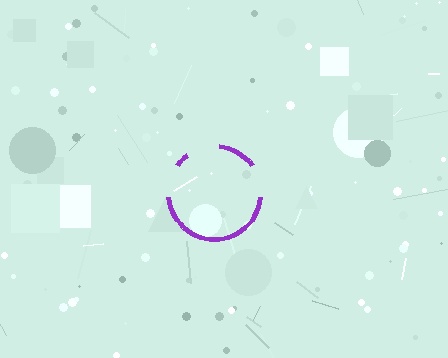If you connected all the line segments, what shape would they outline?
They would outline a circle.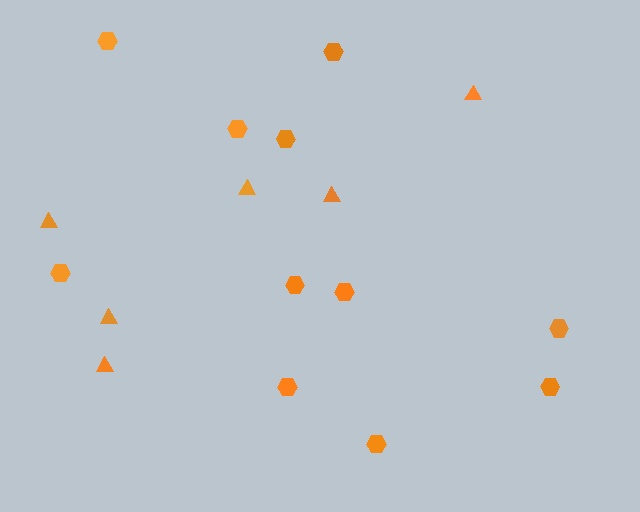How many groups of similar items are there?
There are 2 groups: one group of triangles (6) and one group of hexagons (11).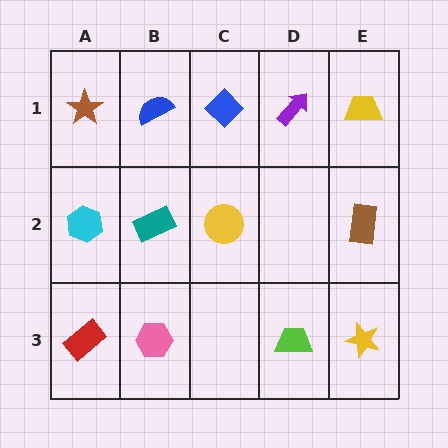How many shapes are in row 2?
4 shapes.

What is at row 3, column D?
A lime trapezoid.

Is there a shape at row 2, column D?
No, that cell is empty.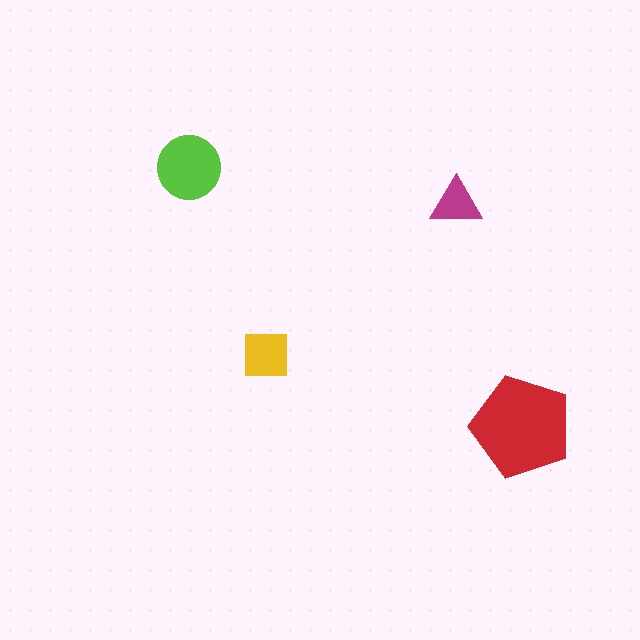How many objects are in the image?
There are 4 objects in the image.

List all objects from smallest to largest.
The magenta triangle, the yellow square, the lime circle, the red pentagon.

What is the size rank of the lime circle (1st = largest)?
2nd.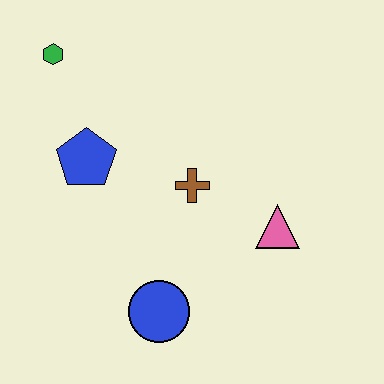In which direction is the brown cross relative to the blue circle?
The brown cross is above the blue circle.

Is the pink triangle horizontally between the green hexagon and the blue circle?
No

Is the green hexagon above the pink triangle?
Yes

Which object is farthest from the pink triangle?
The green hexagon is farthest from the pink triangle.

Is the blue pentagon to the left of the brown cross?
Yes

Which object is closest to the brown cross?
The pink triangle is closest to the brown cross.